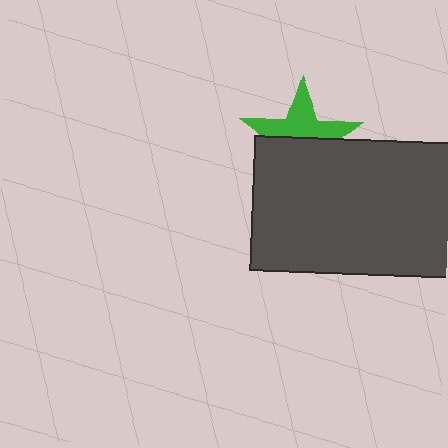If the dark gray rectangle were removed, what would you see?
You would see the complete green star.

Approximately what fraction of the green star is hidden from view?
Roughly 53% of the green star is hidden behind the dark gray rectangle.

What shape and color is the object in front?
The object in front is a dark gray rectangle.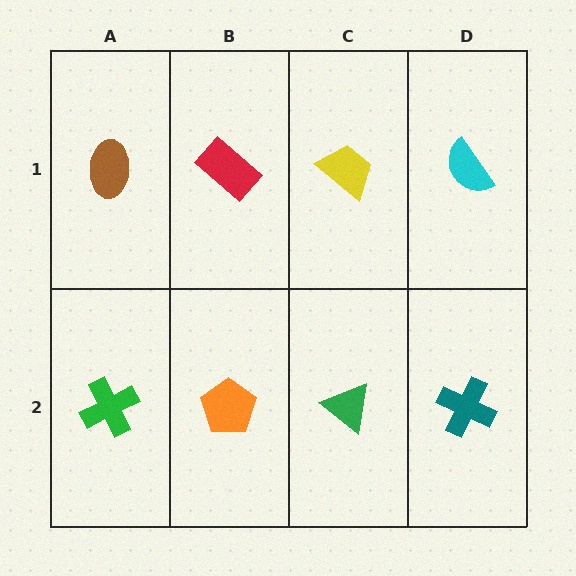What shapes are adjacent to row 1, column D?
A teal cross (row 2, column D), a yellow trapezoid (row 1, column C).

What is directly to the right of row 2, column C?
A teal cross.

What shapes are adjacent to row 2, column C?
A yellow trapezoid (row 1, column C), an orange pentagon (row 2, column B), a teal cross (row 2, column D).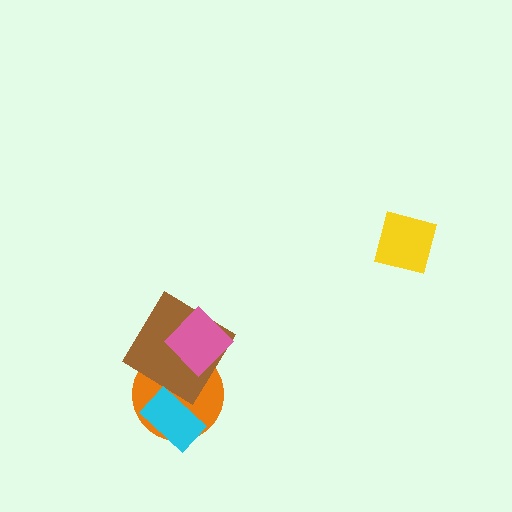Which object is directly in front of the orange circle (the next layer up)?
The brown diamond is directly in front of the orange circle.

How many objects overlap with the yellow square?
0 objects overlap with the yellow square.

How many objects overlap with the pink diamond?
2 objects overlap with the pink diamond.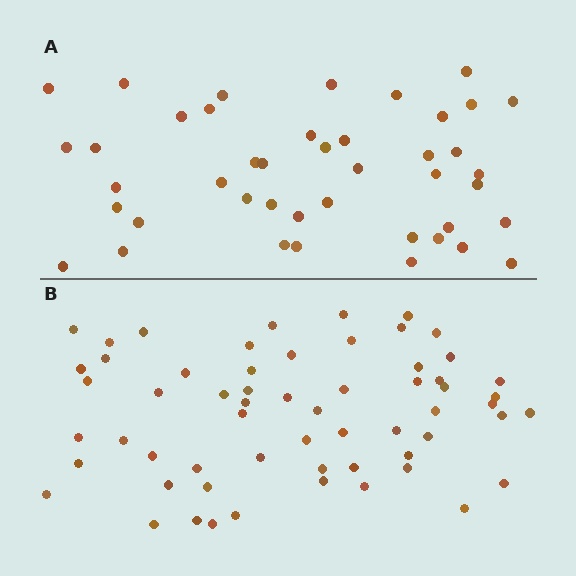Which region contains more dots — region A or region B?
Region B (the bottom region) has more dots.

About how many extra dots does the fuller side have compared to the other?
Region B has approximately 15 more dots than region A.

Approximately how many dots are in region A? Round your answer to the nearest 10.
About 40 dots. (The exact count is 43, which rounds to 40.)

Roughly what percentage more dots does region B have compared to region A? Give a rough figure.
About 40% more.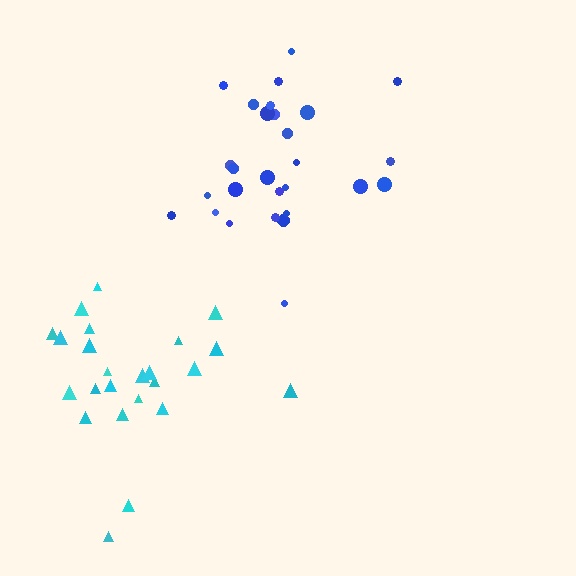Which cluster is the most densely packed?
Cyan.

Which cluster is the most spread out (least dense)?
Blue.